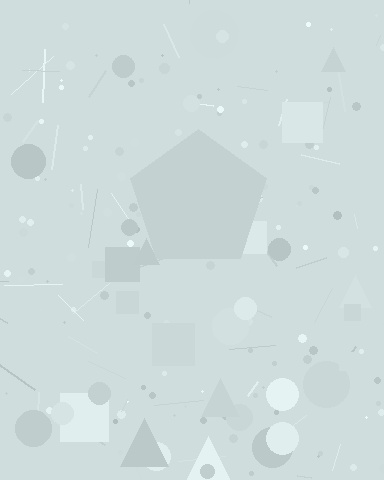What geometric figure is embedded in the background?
A pentagon is embedded in the background.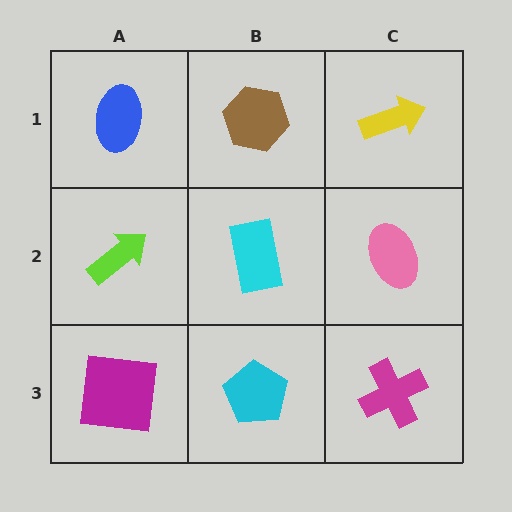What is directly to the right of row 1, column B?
A yellow arrow.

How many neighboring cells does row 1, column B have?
3.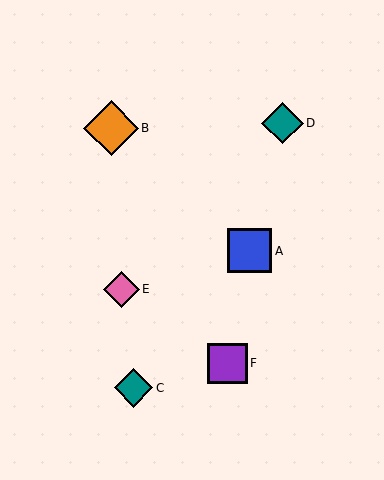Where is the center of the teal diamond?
The center of the teal diamond is at (134, 388).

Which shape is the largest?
The orange diamond (labeled B) is the largest.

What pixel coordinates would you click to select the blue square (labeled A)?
Click at (250, 251) to select the blue square A.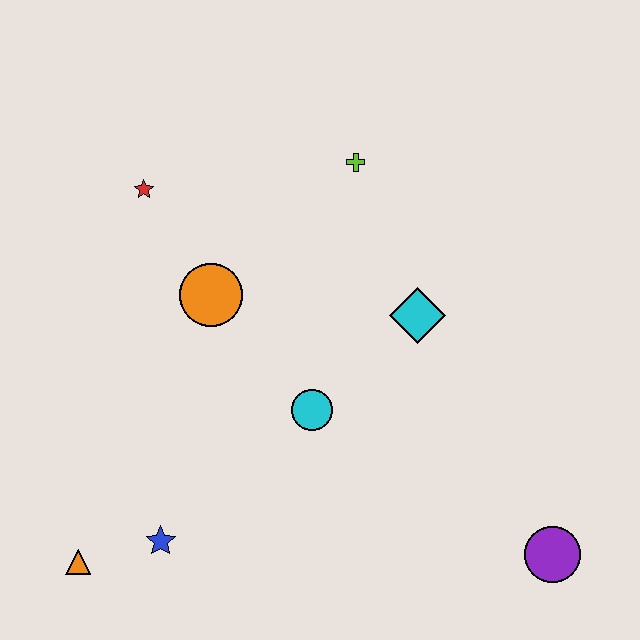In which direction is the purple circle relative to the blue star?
The purple circle is to the right of the blue star.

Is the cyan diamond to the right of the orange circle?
Yes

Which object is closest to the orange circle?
The red star is closest to the orange circle.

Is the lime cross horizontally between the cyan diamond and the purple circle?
No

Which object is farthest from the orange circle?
The purple circle is farthest from the orange circle.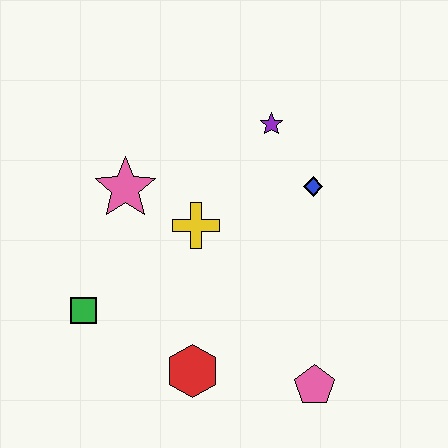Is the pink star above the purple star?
No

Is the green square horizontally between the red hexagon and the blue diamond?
No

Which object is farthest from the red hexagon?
The purple star is farthest from the red hexagon.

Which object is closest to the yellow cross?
The pink star is closest to the yellow cross.